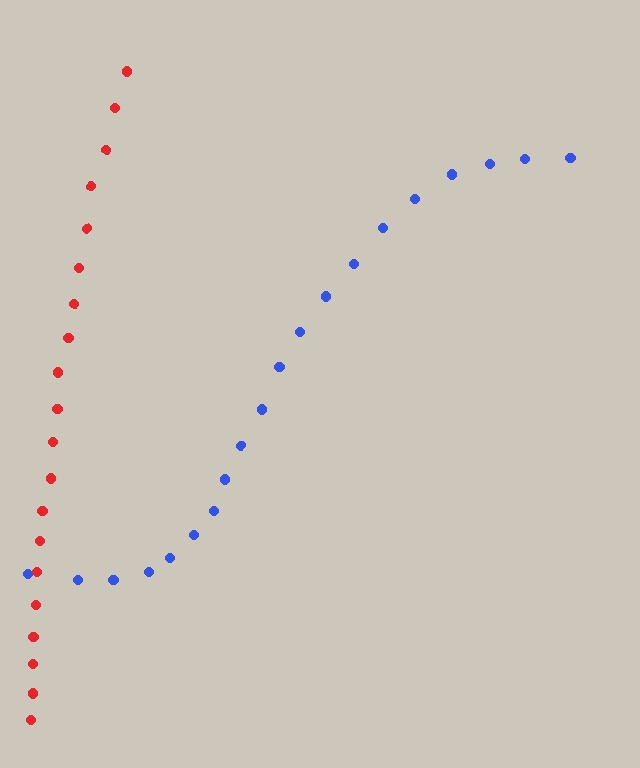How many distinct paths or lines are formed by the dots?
There are 2 distinct paths.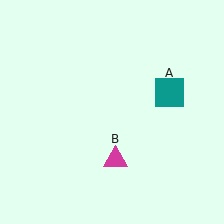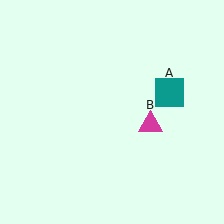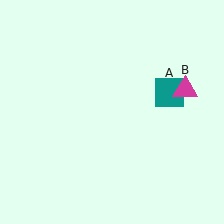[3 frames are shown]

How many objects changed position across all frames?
1 object changed position: magenta triangle (object B).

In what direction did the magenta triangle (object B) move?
The magenta triangle (object B) moved up and to the right.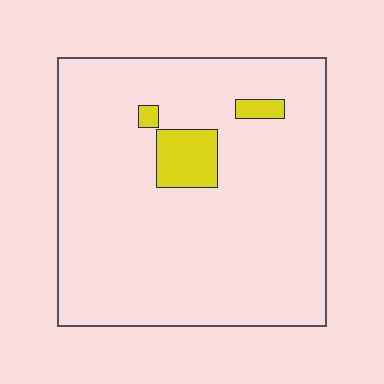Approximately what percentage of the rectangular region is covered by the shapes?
Approximately 5%.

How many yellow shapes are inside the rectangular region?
3.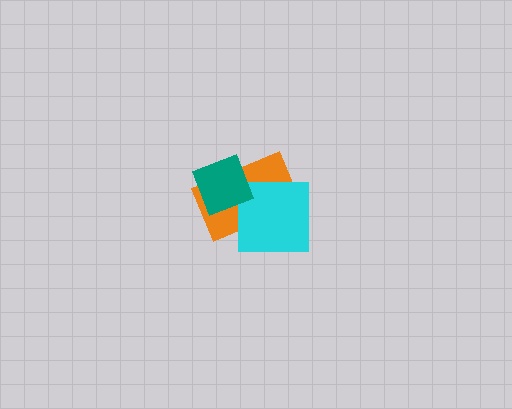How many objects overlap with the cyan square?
2 objects overlap with the cyan square.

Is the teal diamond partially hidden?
No, no other shape covers it.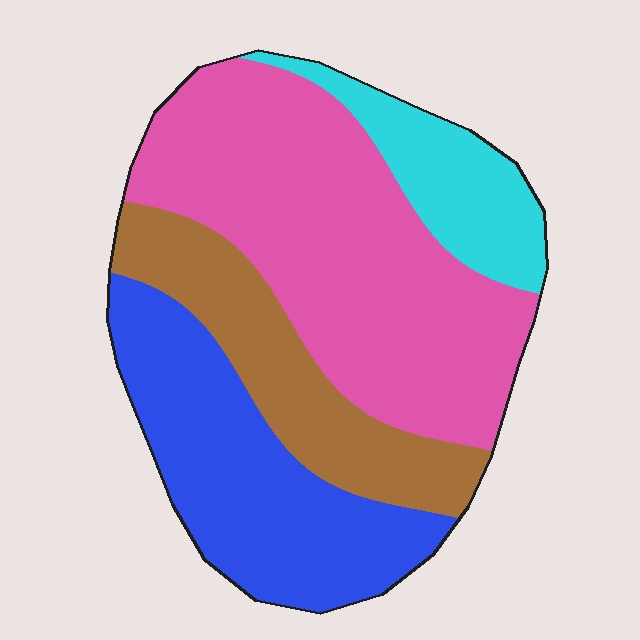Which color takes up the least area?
Cyan, at roughly 10%.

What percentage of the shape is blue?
Blue takes up about one quarter (1/4) of the shape.